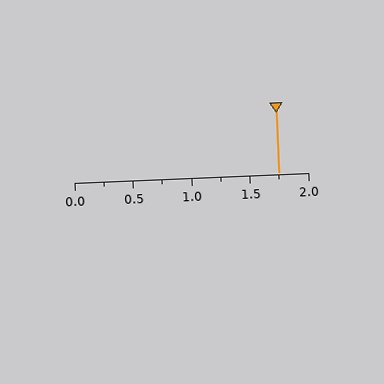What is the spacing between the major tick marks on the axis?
The major ticks are spaced 0.5 apart.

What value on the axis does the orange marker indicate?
The marker indicates approximately 1.75.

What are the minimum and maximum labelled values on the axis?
The axis runs from 0.0 to 2.0.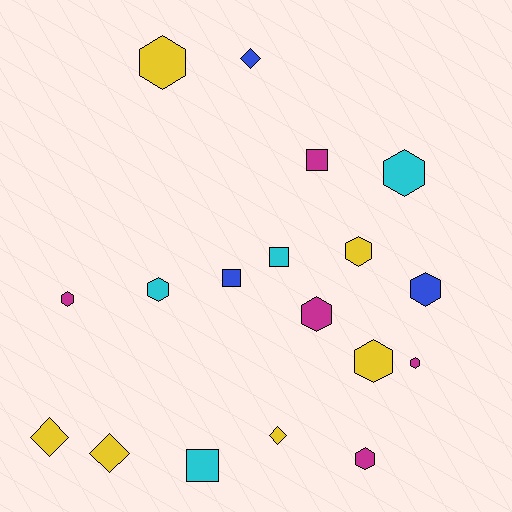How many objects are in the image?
There are 18 objects.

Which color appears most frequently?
Yellow, with 6 objects.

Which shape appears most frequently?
Hexagon, with 10 objects.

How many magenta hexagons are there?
There are 4 magenta hexagons.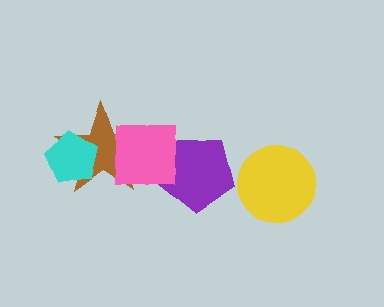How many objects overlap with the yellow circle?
0 objects overlap with the yellow circle.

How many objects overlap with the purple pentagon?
1 object overlaps with the purple pentagon.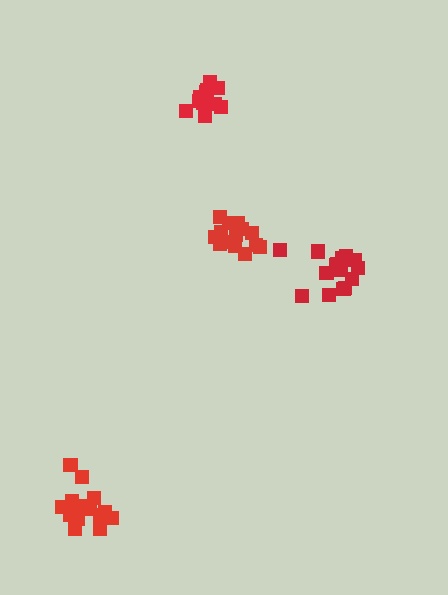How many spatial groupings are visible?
There are 4 spatial groupings.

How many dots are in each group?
Group 1: 14 dots, Group 2: 16 dots, Group 3: 12 dots, Group 4: 15 dots (57 total).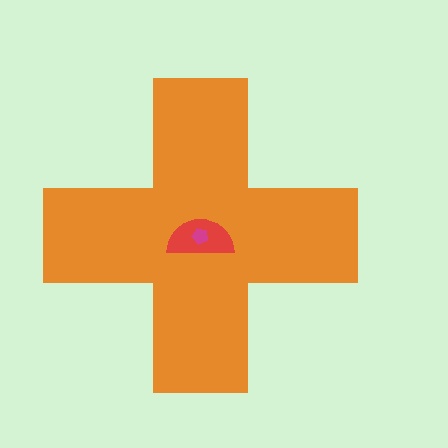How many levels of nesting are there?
3.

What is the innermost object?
The magenta pentagon.